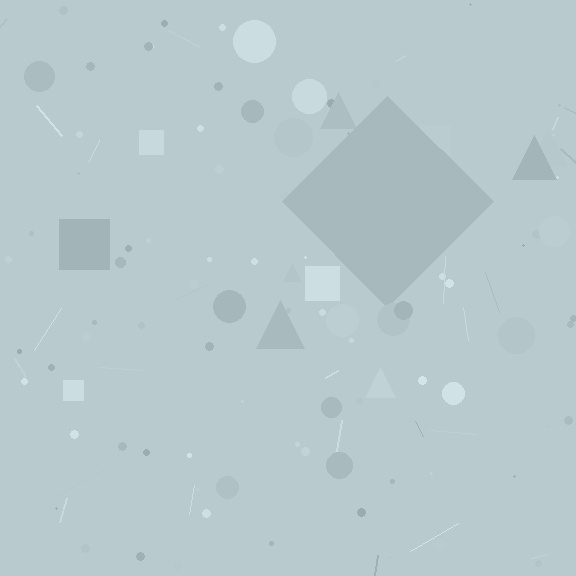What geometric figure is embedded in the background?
A diamond is embedded in the background.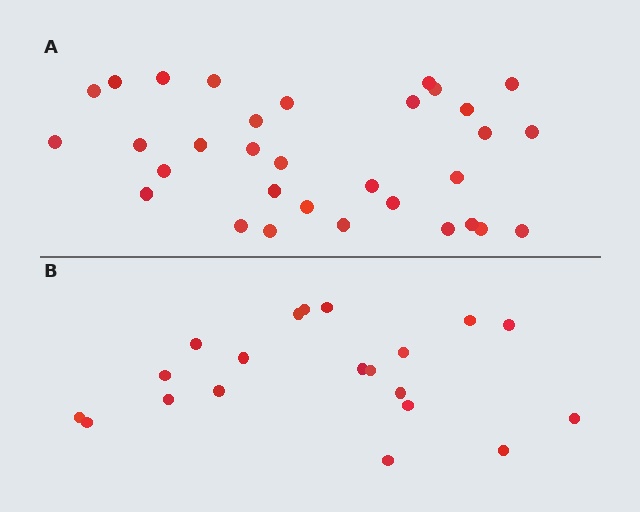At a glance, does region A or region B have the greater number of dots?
Region A (the top region) has more dots.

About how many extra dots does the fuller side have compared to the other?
Region A has roughly 12 or so more dots than region B.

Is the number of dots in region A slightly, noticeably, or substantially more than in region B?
Region A has substantially more. The ratio is roughly 1.6 to 1.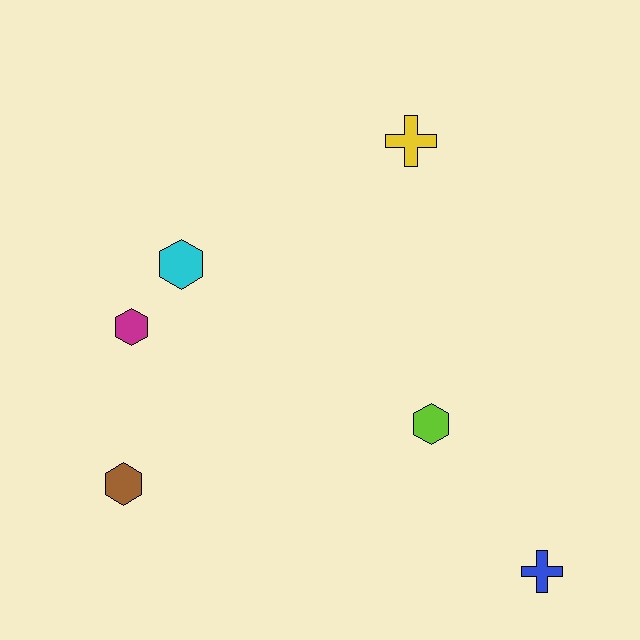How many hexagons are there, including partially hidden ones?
There are 4 hexagons.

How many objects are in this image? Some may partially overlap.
There are 6 objects.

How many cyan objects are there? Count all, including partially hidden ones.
There is 1 cyan object.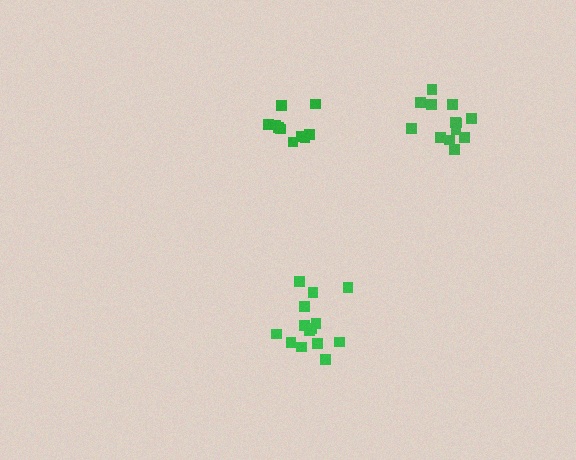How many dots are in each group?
Group 1: 13 dots, Group 2: 14 dots, Group 3: 10 dots (37 total).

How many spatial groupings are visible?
There are 3 spatial groupings.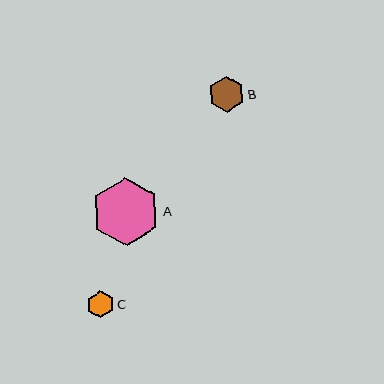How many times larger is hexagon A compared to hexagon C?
Hexagon A is approximately 2.5 times the size of hexagon C.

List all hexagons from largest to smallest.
From largest to smallest: A, B, C.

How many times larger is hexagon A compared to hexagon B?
Hexagon A is approximately 1.9 times the size of hexagon B.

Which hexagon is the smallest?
Hexagon C is the smallest with a size of approximately 27 pixels.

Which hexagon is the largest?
Hexagon A is the largest with a size of approximately 68 pixels.